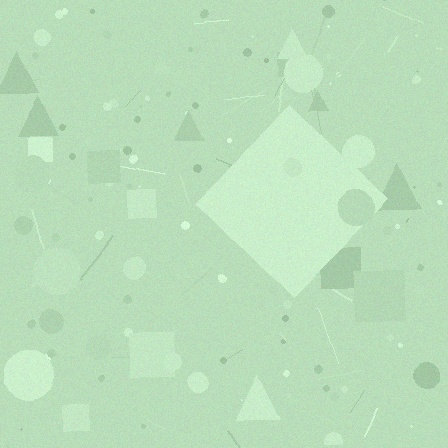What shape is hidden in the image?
A diamond is hidden in the image.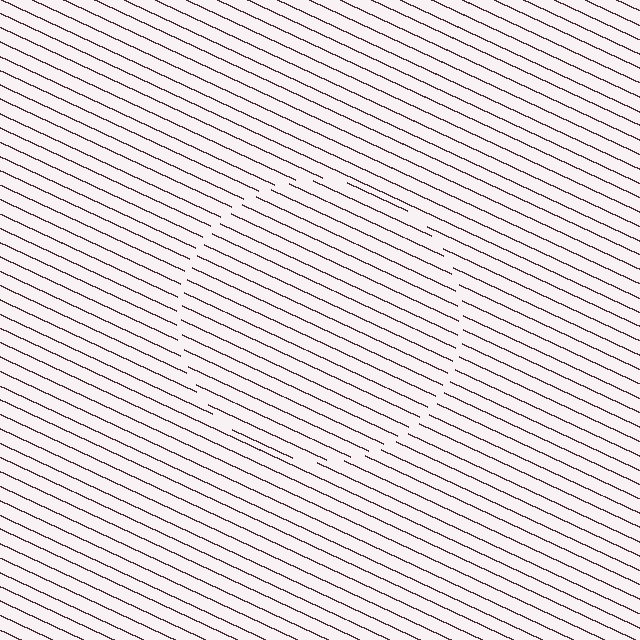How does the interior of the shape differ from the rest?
The interior of the shape contains the same grating, shifted by half a period — the contour is defined by the phase discontinuity where line-ends from the inner and outer gratings abut.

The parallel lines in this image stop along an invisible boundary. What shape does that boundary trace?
An illusory circle. The interior of the shape contains the same grating, shifted by half a period — the contour is defined by the phase discontinuity where line-ends from the inner and outer gratings abut.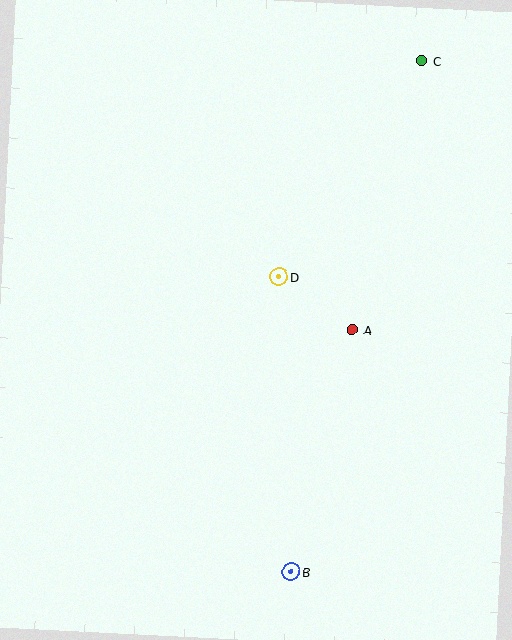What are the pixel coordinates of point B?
Point B is at (291, 572).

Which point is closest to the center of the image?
Point D at (279, 277) is closest to the center.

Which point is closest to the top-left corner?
Point D is closest to the top-left corner.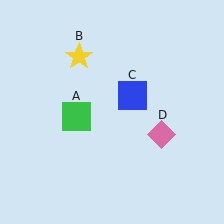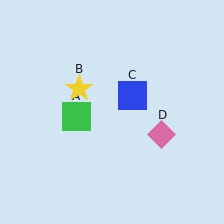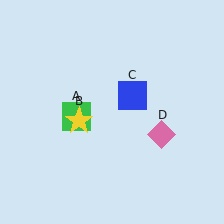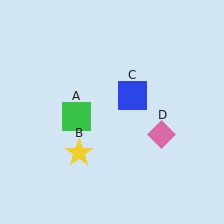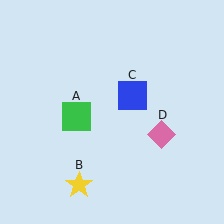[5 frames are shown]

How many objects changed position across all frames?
1 object changed position: yellow star (object B).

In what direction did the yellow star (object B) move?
The yellow star (object B) moved down.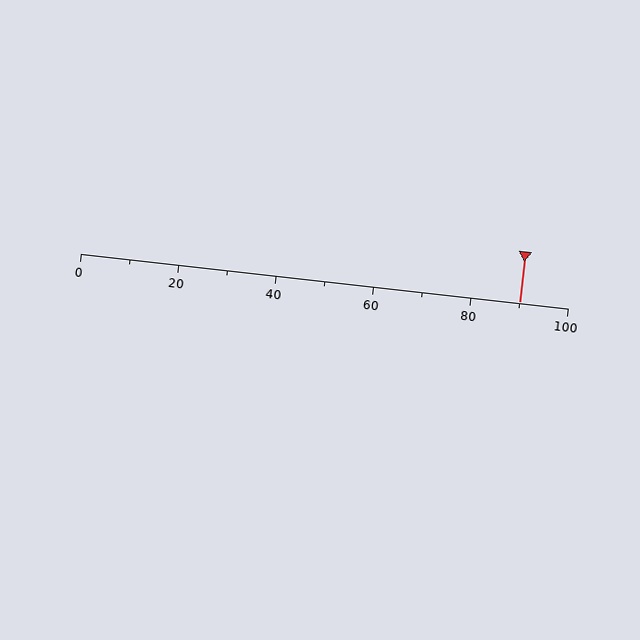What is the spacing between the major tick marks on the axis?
The major ticks are spaced 20 apart.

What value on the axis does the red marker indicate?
The marker indicates approximately 90.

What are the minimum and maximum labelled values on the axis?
The axis runs from 0 to 100.